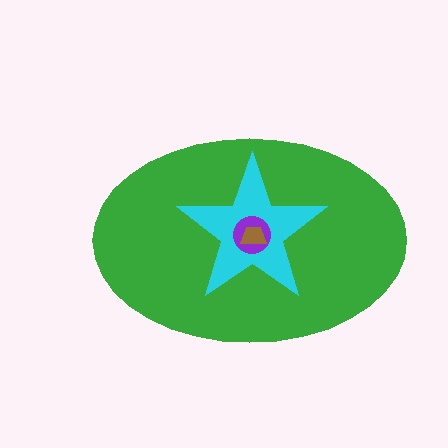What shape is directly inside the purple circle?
The brown trapezoid.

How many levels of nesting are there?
4.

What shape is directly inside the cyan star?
The purple circle.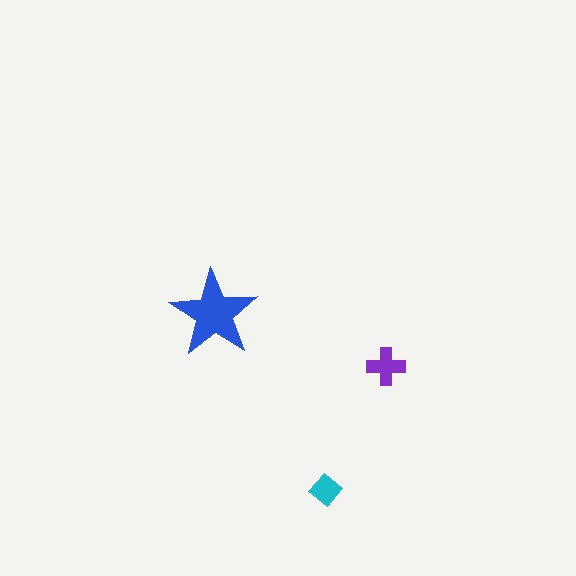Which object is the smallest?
The cyan diamond.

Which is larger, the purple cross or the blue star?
The blue star.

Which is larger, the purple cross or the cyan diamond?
The purple cross.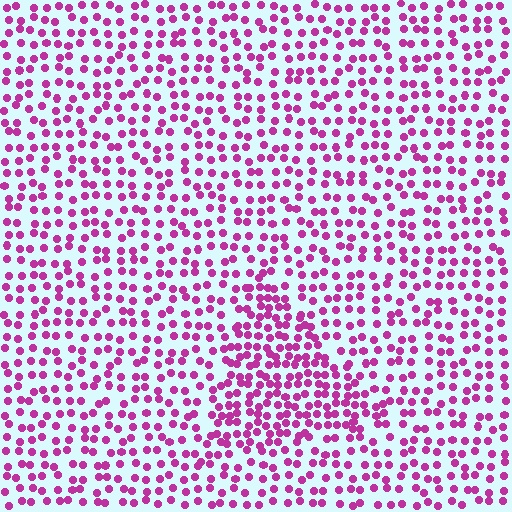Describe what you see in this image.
The image contains small magenta elements arranged at two different densities. A triangle-shaped region is visible where the elements are more densely packed than the surrounding area.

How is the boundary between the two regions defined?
The boundary is defined by a change in element density (approximately 1.7x ratio). All elements are the same color, size, and shape.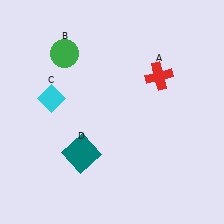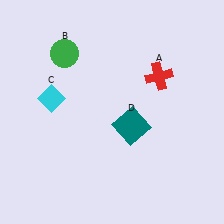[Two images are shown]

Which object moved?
The teal square (D) moved right.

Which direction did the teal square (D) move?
The teal square (D) moved right.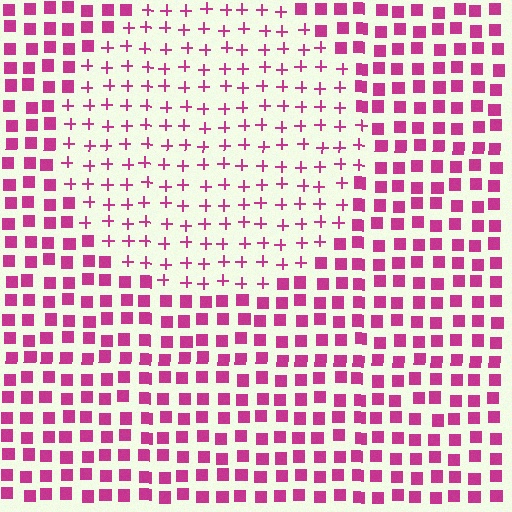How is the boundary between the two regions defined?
The boundary is defined by a change in element shape: plus signs inside vs. squares outside. All elements share the same color and spacing.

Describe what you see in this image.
The image is filled with small magenta elements arranged in a uniform grid. A circle-shaped region contains plus signs, while the surrounding area contains squares. The boundary is defined purely by the change in element shape.